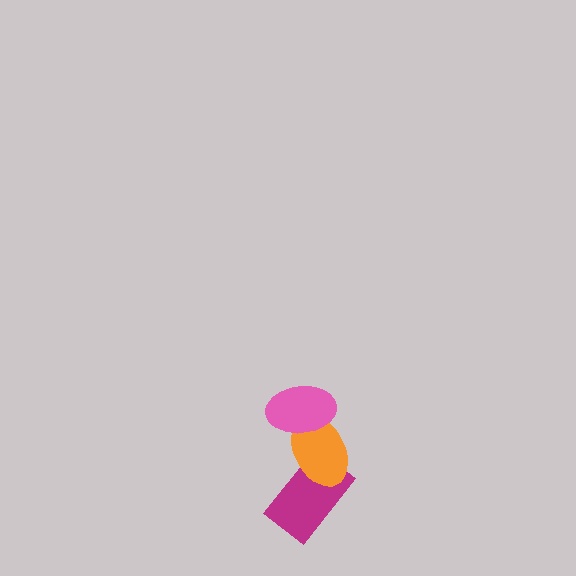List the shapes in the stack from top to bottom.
From top to bottom: the pink ellipse, the orange ellipse, the magenta rectangle.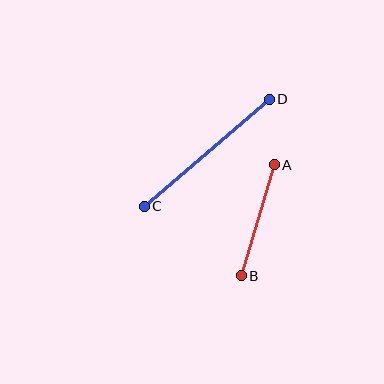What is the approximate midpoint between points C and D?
The midpoint is at approximately (207, 153) pixels.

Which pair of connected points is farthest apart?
Points C and D are farthest apart.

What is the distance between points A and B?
The distance is approximately 116 pixels.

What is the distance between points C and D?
The distance is approximately 164 pixels.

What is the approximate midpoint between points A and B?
The midpoint is at approximately (258, 220) pixels.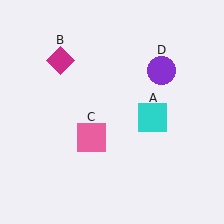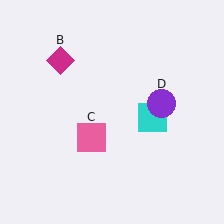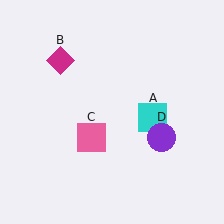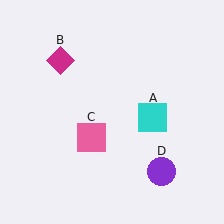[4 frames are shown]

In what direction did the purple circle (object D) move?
The purple circle (object D) moved down.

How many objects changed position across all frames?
1 object changed position: purple circle (object D).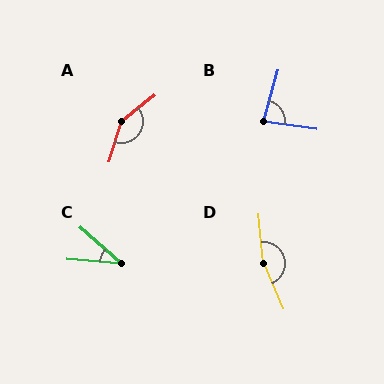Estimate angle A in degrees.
Approximately 146 degrees.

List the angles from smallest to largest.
C (36°), B (82°), A (146°), D (161°).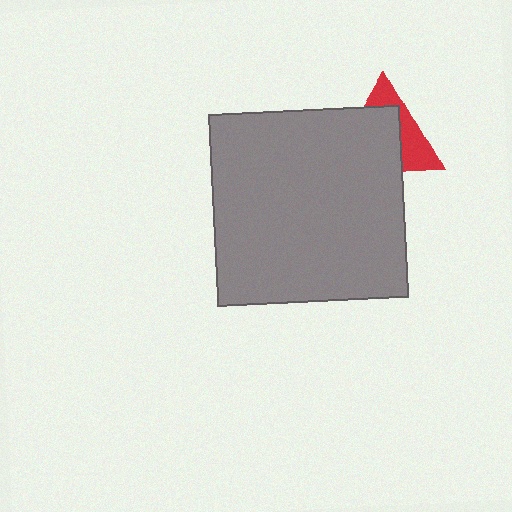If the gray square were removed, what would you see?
You would see the complete red triangle.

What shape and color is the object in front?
The object in front is a gray square.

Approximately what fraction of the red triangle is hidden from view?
Roughly 62% of the red triangle is hidden behind the gray square.